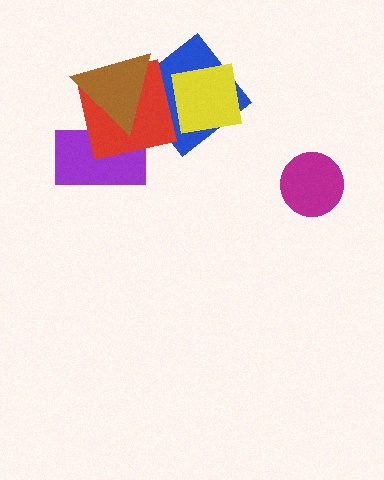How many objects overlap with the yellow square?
1 object overlaps with the yellow square.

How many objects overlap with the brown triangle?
3 objects overlap with the brown triangle.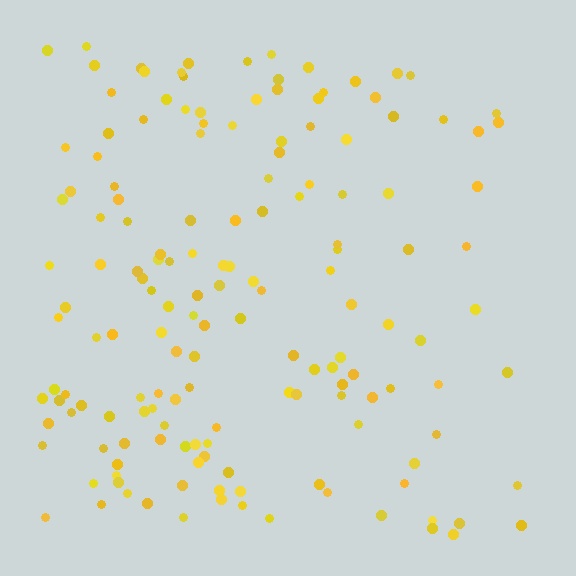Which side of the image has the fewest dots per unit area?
The right.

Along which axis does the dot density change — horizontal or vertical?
Horizontal.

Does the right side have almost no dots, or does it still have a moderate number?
Still a moderate number, just noticeably fewer than the left.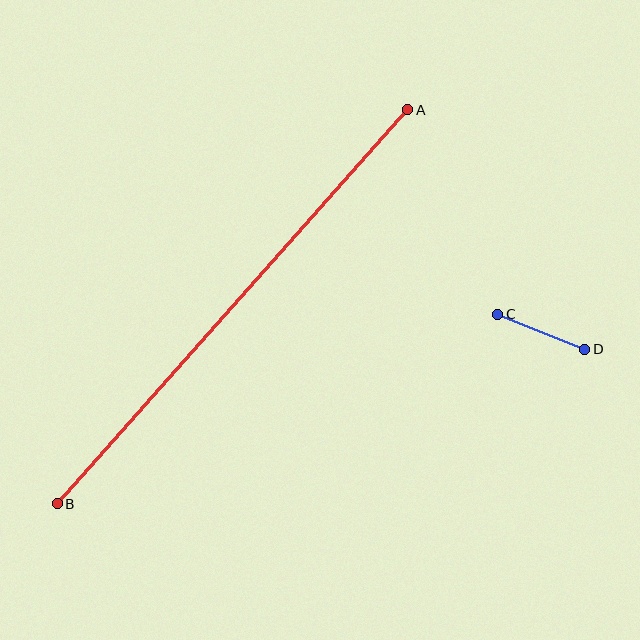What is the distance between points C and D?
The distance is approximately 94 pixels.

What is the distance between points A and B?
The distance is approximately 527 pixels.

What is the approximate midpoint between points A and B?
The midpoint is at approximately (232, 307) pixels.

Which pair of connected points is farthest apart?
Points A and B are farthest apart.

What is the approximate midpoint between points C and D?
The midpoint is at approximately (541, 332) pixels.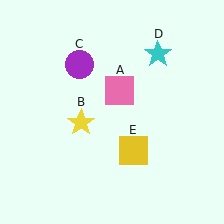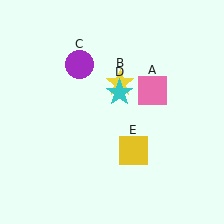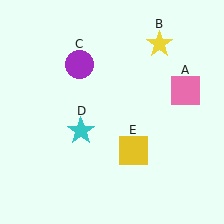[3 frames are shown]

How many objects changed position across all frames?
3 objects changed position: pink square (object A), yellow star (object B), cyan star (object D).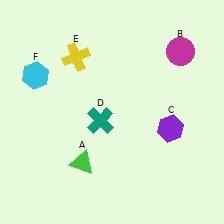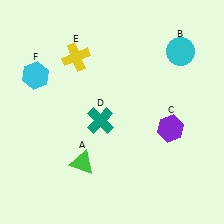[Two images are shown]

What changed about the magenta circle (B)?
In Image 1, B is magenta. In Image 2, it changed to cyan.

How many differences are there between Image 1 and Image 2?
There is 1 difference between the two images.